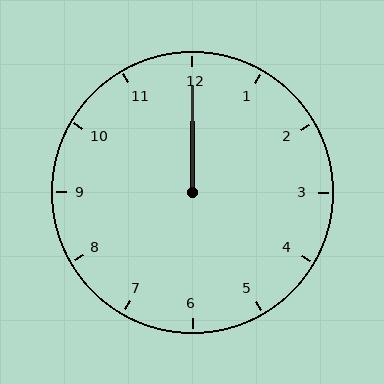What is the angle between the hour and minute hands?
Approximately 0 degrees.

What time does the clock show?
12:00.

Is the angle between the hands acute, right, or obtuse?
It is acute.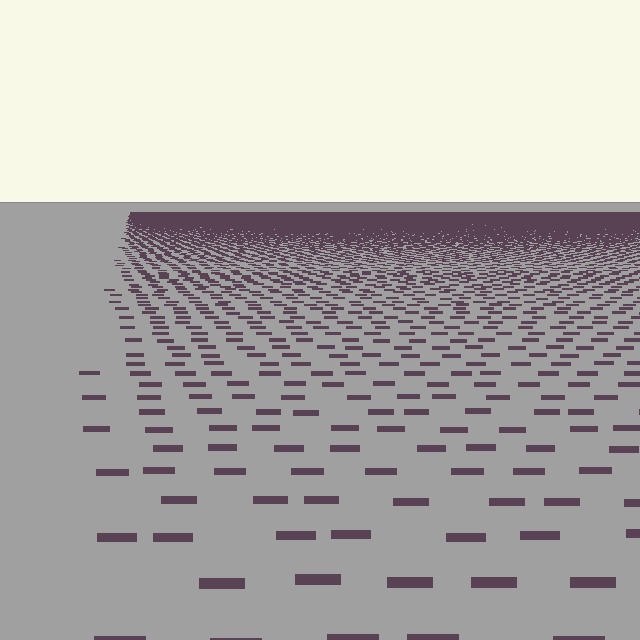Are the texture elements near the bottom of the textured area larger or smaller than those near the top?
Larger. Near the bottom, elements are closer to the viewer and appear at a bigger on-screen size.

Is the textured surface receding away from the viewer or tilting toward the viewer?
The surface is receding away from the viewer. Texture elements get smaller and denser toward the top.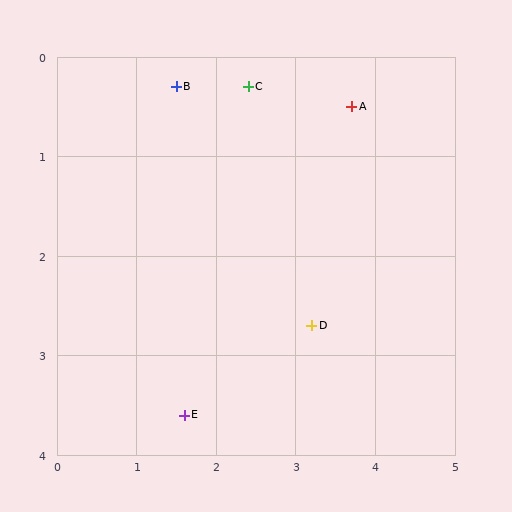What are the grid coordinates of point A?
Point A is at approximately (3.7, 0.5).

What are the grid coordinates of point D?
Point D is at approximately (3.2, 2.7).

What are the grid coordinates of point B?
Point B is at approximately (1.5, 0.3).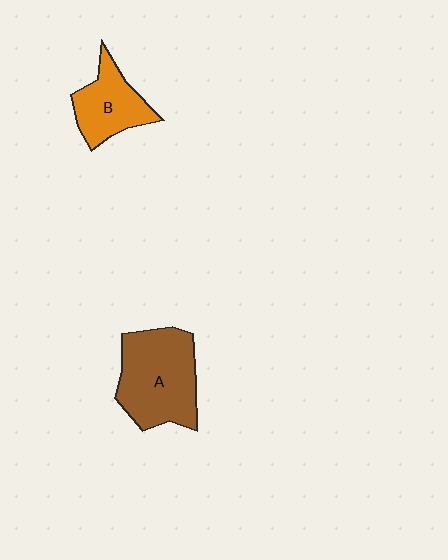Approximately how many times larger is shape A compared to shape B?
Approximately 1.6 times.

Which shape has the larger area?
Shape A (brown).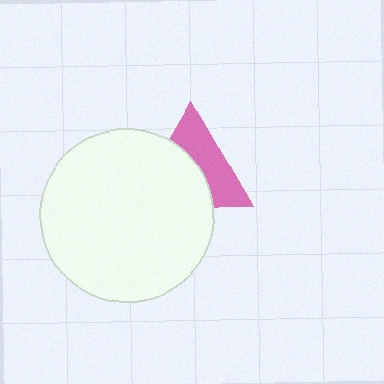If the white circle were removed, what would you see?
You would see the complete pink triangle.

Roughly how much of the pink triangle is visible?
About half of it is visible (roughly 49%).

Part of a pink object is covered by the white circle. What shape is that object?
It is a triangle.